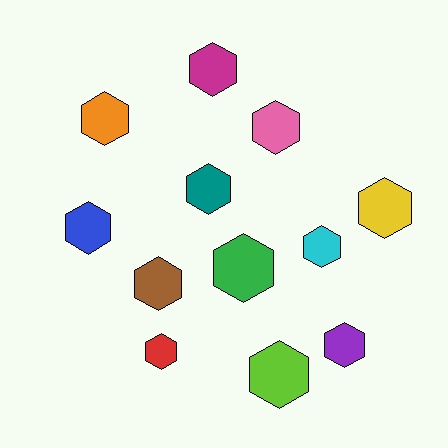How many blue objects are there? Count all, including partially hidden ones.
There is 1 blue object.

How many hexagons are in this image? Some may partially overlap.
There are 12 hexagons.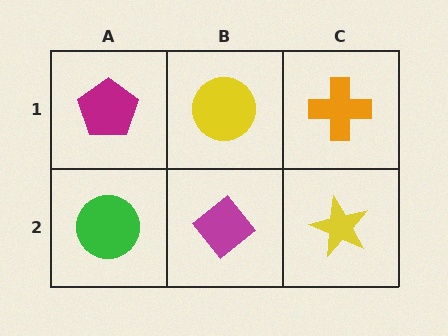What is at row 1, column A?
A magenta pentagon.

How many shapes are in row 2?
3 shapes.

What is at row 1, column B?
A yellow circle.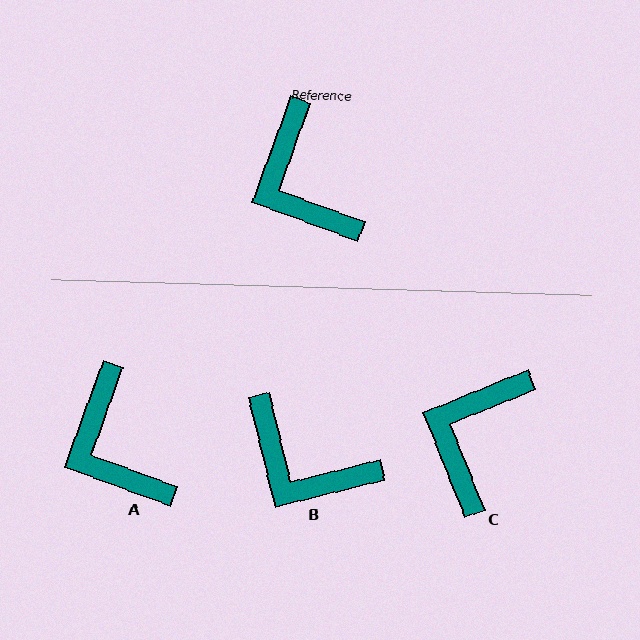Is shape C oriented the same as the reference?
No, it is off by about 48 degrees.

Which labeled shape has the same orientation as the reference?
A.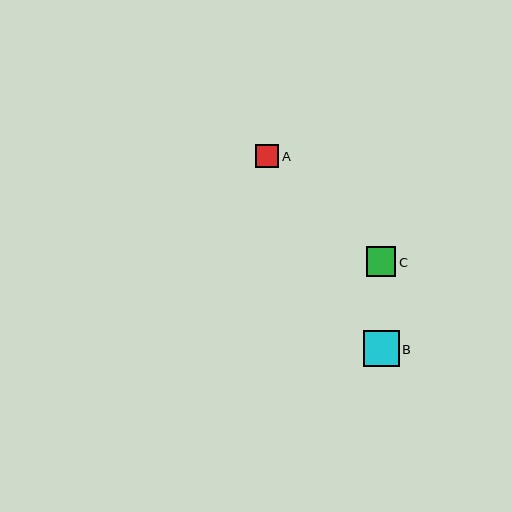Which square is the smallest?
Square A is the smallest with a size of approximately 24 pixels.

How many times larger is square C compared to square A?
Square C is approximately 1.2 times the size of square A.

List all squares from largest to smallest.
From largest to smallest: B, C, A.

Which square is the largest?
Square B is the largest with a size of approximately 36 pixels.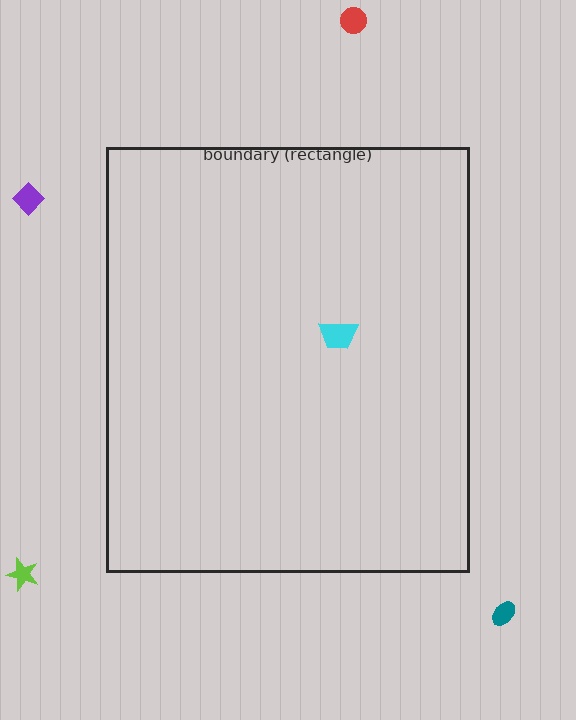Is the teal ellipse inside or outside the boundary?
Outside.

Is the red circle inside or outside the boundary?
Outside.